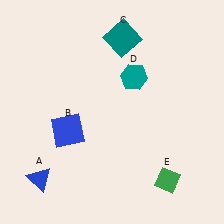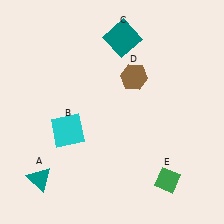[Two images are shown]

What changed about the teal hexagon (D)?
In Image 1, D is teal. In Image 2, it changed to brown.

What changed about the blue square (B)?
In Image 1, B is blue. In Image 2, it changed to cyan.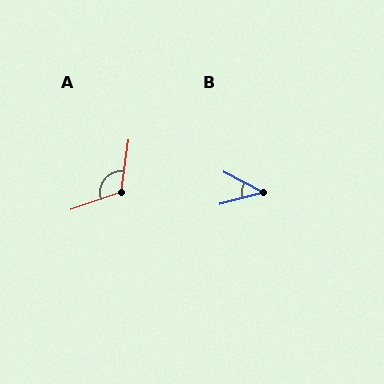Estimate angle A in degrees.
Approximately 118 degrees.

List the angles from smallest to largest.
B (42°), A (118°).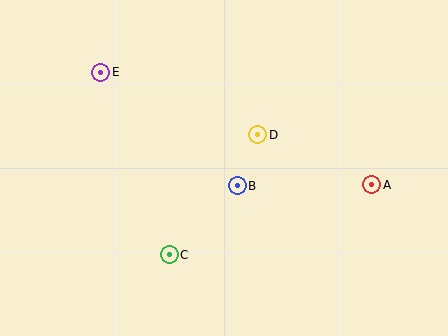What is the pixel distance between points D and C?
The distance between D and C is 149 pixels.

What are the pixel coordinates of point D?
Point D is at (258, 135).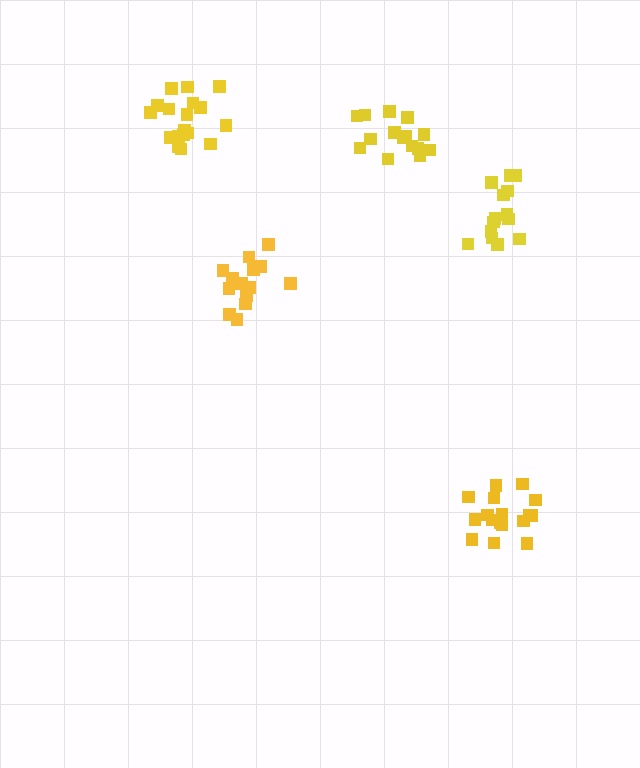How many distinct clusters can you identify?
There are 5 distinct clusters.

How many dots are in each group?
Group 1: 17 dots, Group 2: 16 dots, Group 3: 18 dots, Group 4: 15 dots, Group 5: 15 dots (81 total).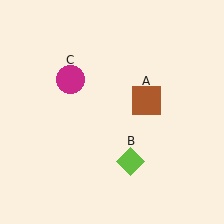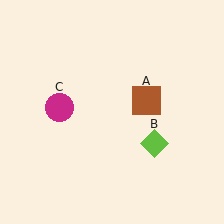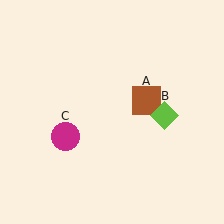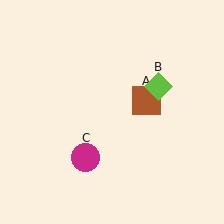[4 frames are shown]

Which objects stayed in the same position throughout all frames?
Brown square (object A) remained stationary.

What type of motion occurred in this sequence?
The lime diamond (object B), magenta circle (object C) rotated counterclockwise around the center of the scene.